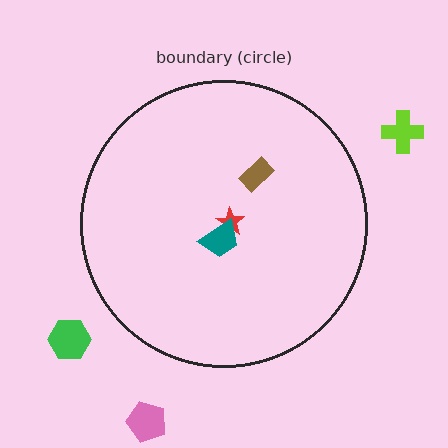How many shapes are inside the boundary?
3 inside, 3 outside.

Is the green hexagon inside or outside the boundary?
Outside.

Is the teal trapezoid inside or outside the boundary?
Inside.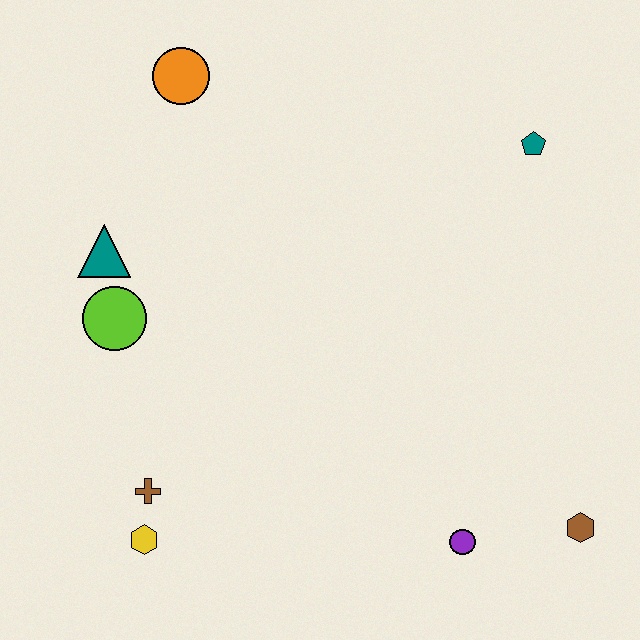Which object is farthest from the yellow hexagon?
The teal pentagon is farthest from the yellow hexagon.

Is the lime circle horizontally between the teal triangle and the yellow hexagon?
Yes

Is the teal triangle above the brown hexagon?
Yes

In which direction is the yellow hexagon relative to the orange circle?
The yellow hexagon is below the orange circle.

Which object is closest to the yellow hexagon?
The brown cross is closest to the yellow hexagon.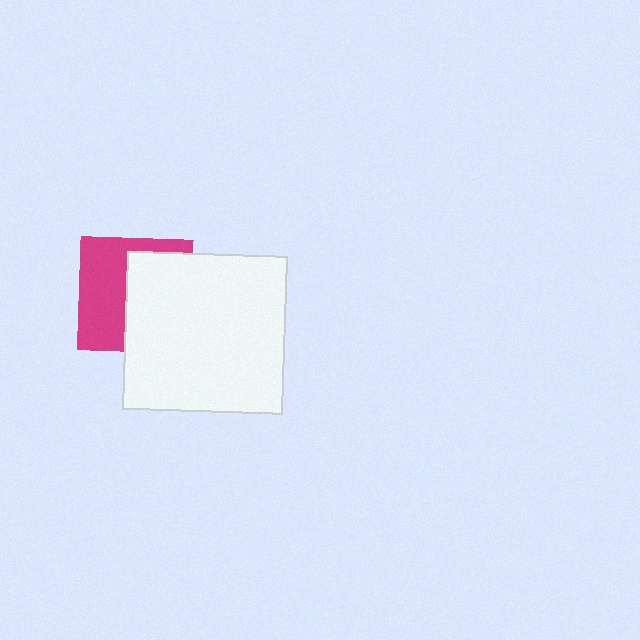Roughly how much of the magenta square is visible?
About half of it is visible (roughly 49%).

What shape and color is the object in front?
The object in front is a white rectangle.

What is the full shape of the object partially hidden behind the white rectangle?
The partially hidden object is a magenta square.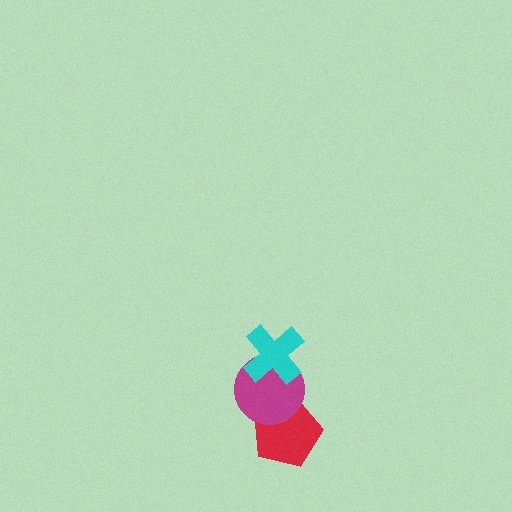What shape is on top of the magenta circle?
The cyan cross is on top of the magenta circle.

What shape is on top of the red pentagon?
The magenta circle is on top of the red pentagon.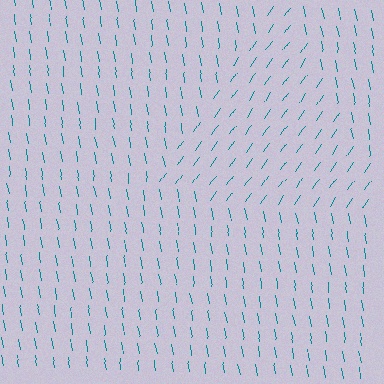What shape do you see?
I see a triangle.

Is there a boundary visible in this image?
Yes, there is a texture boundary formed by a change in line orientation.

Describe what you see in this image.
The image is filled with small teal line segments. A triangle region in the image has lines oriented differently from the surrounding lines, creating a visible texture boundary.